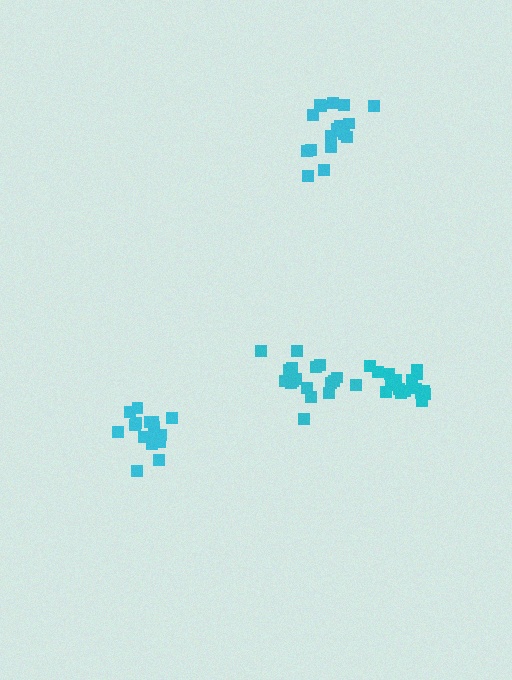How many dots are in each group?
Group 1: 18 dots, Group 2: 18 dots, Group 3: 18 dots, Group 4: 16 dots (70 total).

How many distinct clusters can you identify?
There are 4 distinct clusters.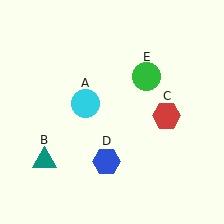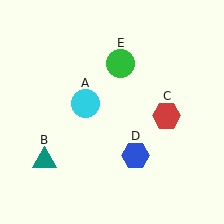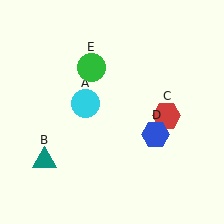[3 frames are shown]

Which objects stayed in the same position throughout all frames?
Cyan circle (object A) and teal triangle (object B) and red hexagon (object C) remained stationary.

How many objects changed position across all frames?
2 objects changed position: blue hexagon (object D), green circle (object E).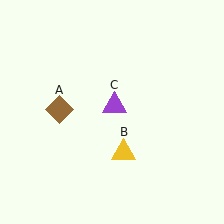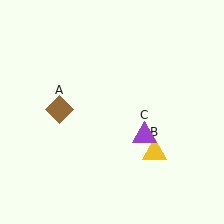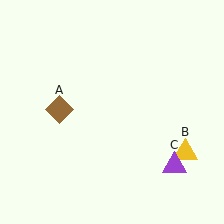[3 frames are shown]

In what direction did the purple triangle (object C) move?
The purple triangle (object C) moved down and to the right.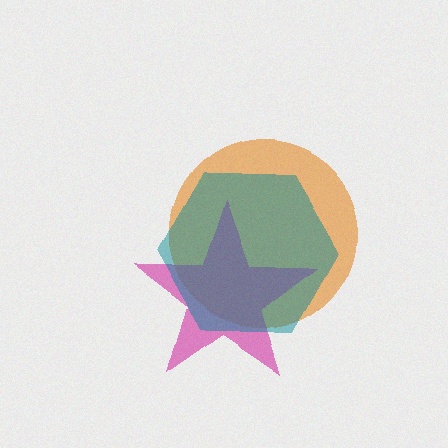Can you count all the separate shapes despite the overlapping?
Yes, there are 3 separate shapes.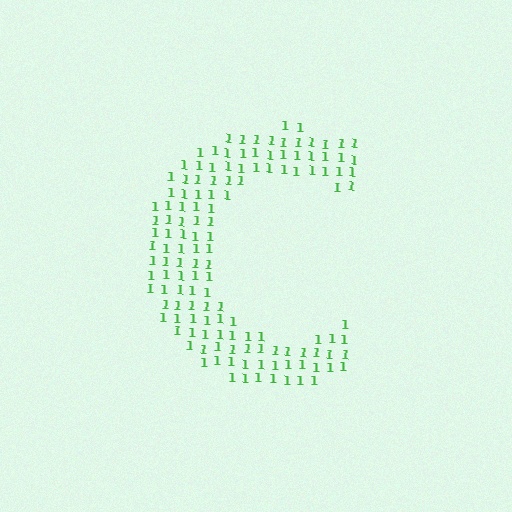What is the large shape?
The large shape is the letter C.